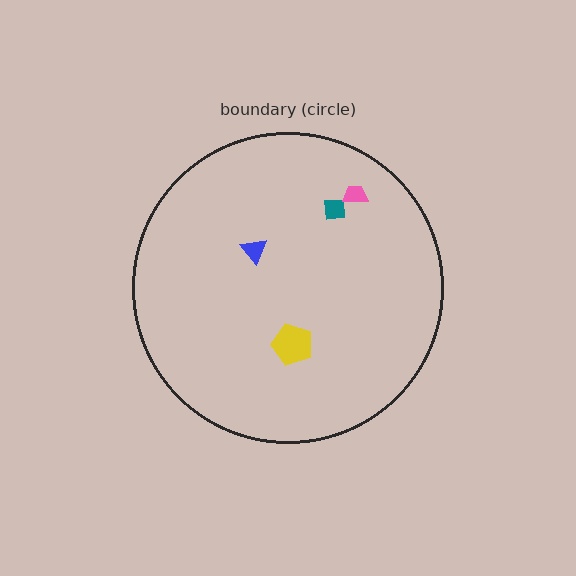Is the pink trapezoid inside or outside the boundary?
Inside.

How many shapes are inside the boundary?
4 inside, 0 outside.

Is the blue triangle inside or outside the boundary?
Inside.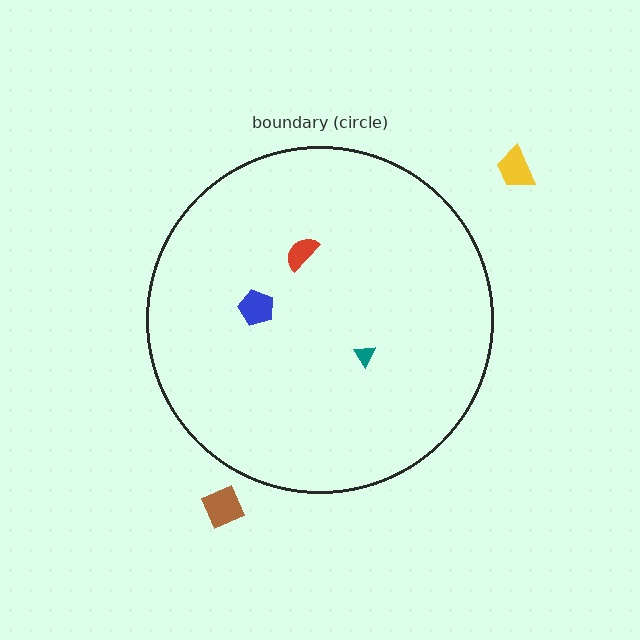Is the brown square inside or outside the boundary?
Outside.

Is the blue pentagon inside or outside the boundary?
Inside.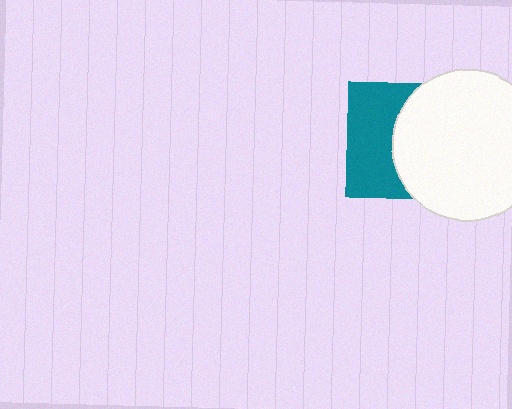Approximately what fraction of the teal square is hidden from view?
Roughly 55% of the teal square is hidden behind the white circle.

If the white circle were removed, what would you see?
You would see the complete teal square.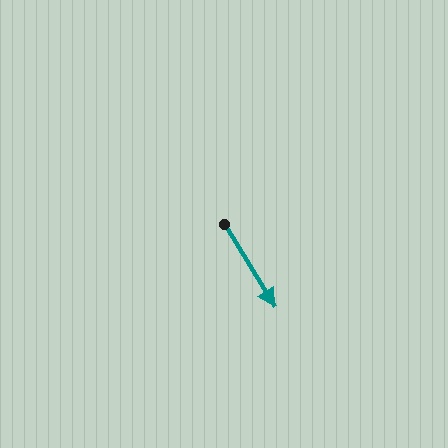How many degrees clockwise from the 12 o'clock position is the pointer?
Approximately 149 degrees.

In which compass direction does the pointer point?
Southeast.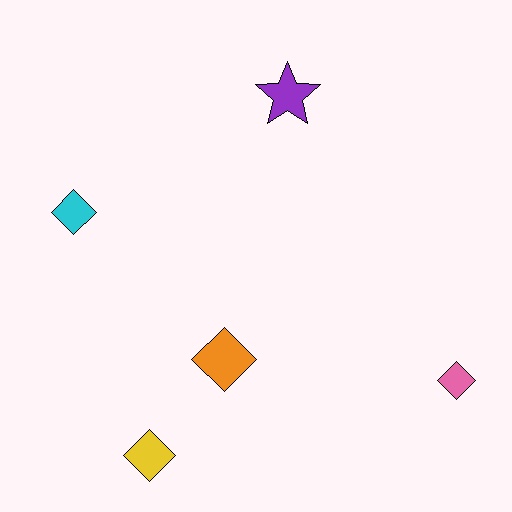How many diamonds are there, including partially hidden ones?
There are 4 diamonds.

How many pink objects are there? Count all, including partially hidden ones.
There is 1 pink object.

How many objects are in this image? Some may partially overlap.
There are 5 objects.